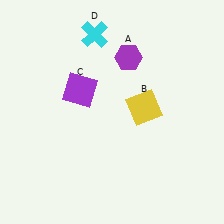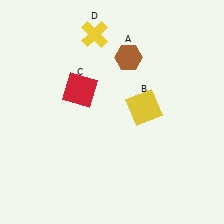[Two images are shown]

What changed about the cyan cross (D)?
In Image 1, D is cyan. In Image 2, it changed to yellow.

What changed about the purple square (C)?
In Image 1, C is purple. In Image 2, it changed to red.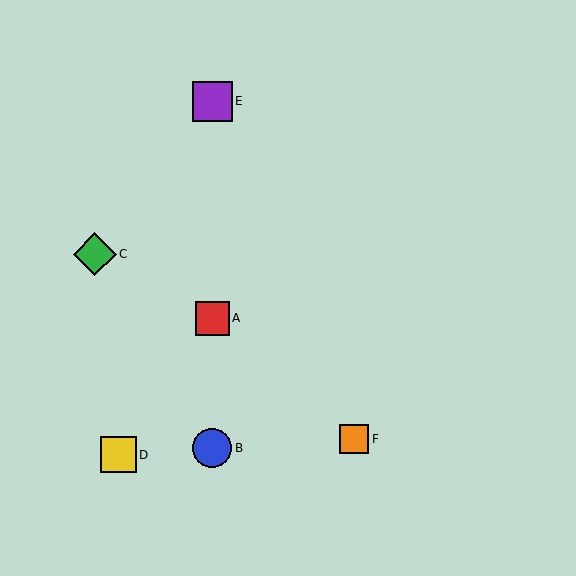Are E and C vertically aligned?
No, E is at x≈212 and C is at x≈95.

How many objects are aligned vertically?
3 objects (A, B, E) are aligned vertically.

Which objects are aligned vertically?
Objects A, B, E are aligned vertically.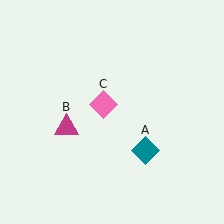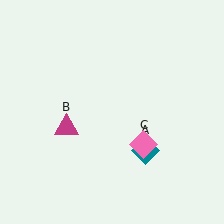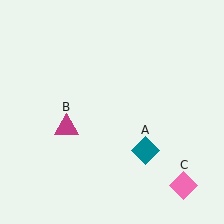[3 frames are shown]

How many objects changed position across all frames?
1 object changed position: pink diamond (object C).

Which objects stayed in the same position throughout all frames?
Teal diamond (object A) and magenta triangle (object B) remained stationary.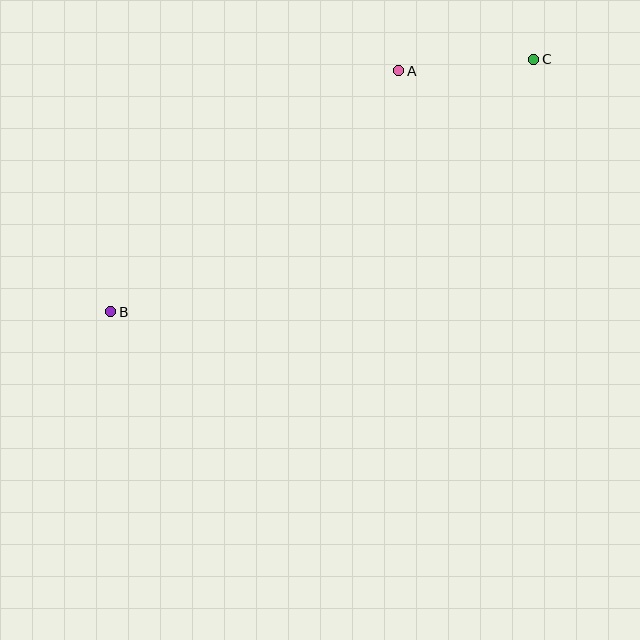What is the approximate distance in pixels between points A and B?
The distance between A and B is approximately 376 pixels.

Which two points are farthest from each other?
Points B and C are farthest from each other.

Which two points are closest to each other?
Points A and C are closest to each other.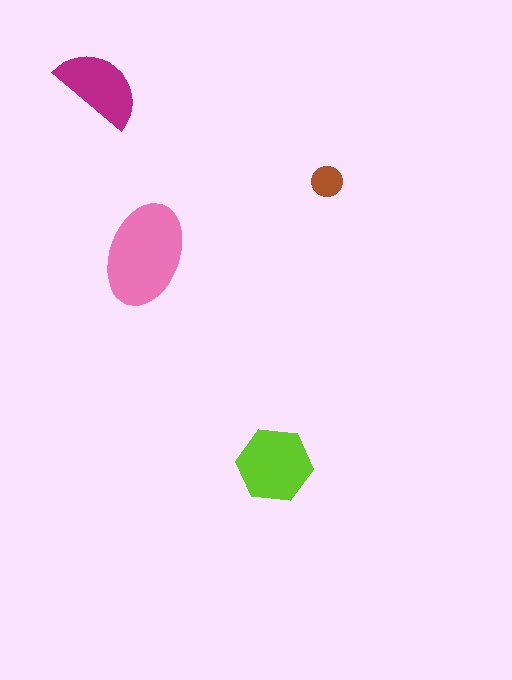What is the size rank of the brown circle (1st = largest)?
4th.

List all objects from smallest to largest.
The brown circle, the magenta semicircle, the lime hexagon, the pink ellipse.